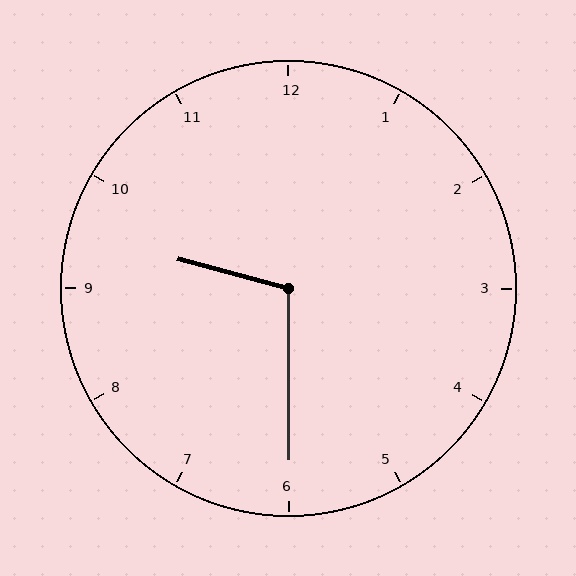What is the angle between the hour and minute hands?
Approximately 105 degrees.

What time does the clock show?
9:30.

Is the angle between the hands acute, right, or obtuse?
It is obtuse.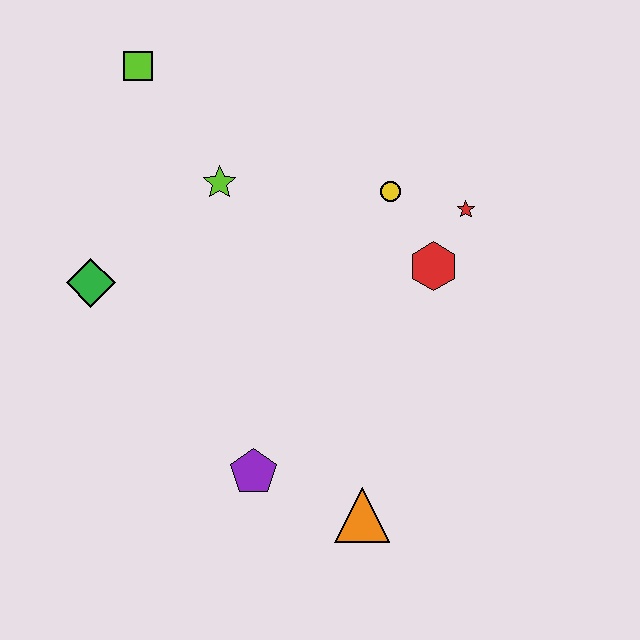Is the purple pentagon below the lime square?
Yes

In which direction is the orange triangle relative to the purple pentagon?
The orange triangle is to the right of the purple pentagon.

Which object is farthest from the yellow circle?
The orange triangle is farthest from the yellow circle.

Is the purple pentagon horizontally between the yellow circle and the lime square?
Yes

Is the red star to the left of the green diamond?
No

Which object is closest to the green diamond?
The lime star is closest to the green diamond.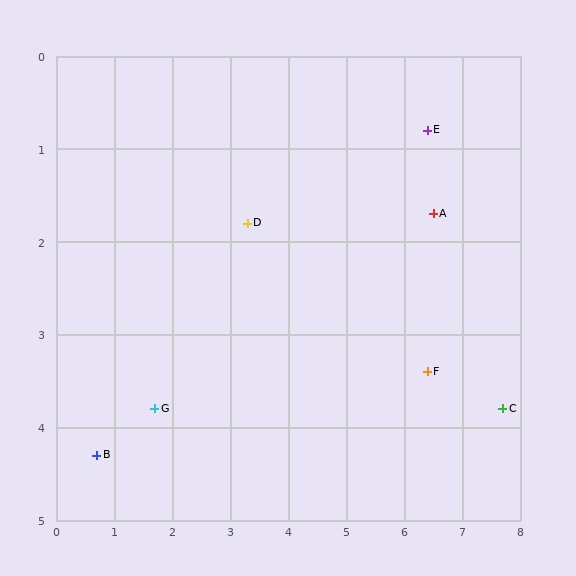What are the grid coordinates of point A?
Point A is at approximately (6.5, 1.7).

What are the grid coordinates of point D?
Point D is at approximately (3.3, 1.8).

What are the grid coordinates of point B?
Point B is at approximately (0.7, 4.3).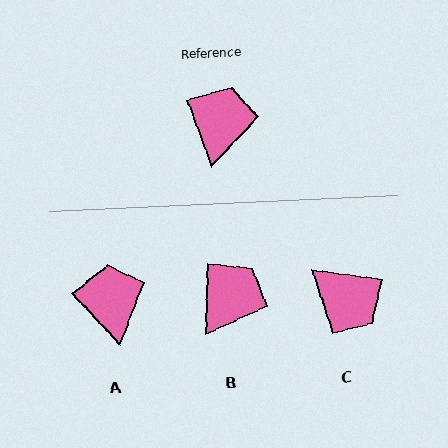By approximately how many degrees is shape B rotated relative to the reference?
Approximately 22 degrees clockwise.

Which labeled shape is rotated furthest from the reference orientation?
C, about 119 degrees away.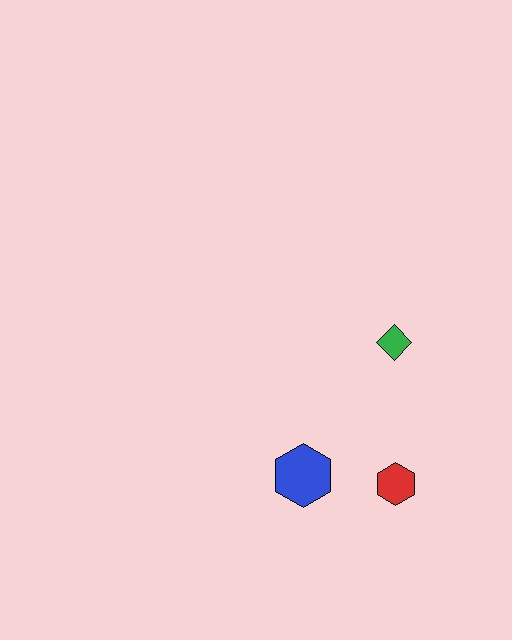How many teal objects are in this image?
There are no teal objects.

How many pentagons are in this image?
There are no pentagons.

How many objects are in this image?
There are 3 objects.